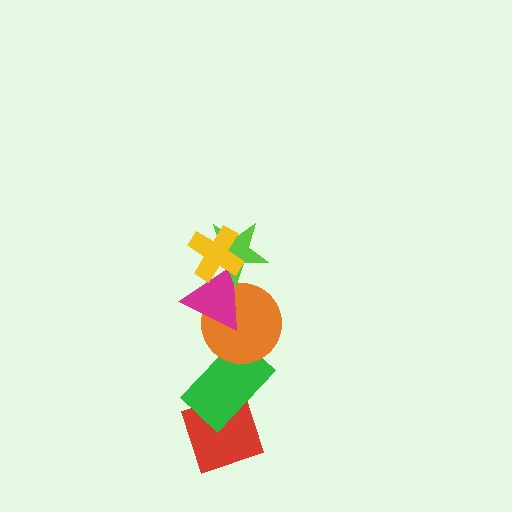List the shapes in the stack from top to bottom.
From top to bottom: the yellow cross, the lime star, the magenta triangle, the orange circle, the green rectangle, the red diamond.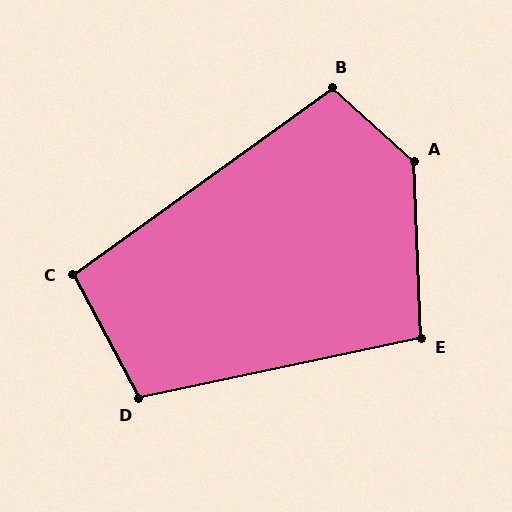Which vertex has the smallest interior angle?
C, at approximately 98 degrees.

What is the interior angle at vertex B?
Approximately 103 degrees (obtuse).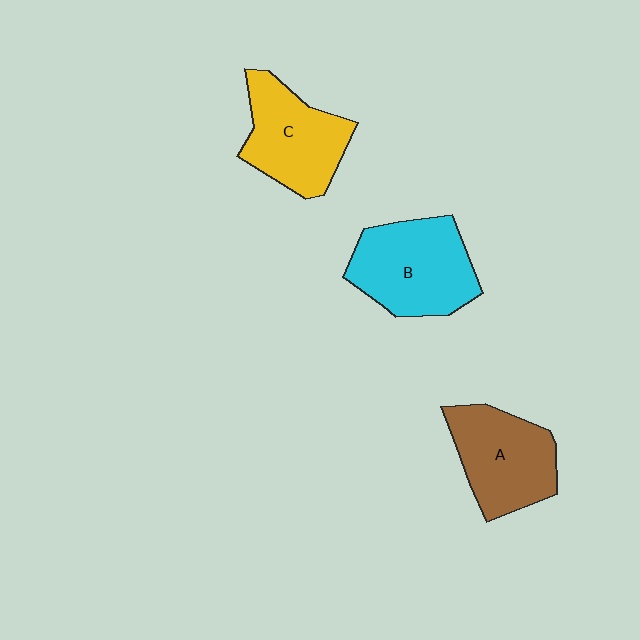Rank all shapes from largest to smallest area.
From largest to smallest: B (cyan), A (brown), C (yellow).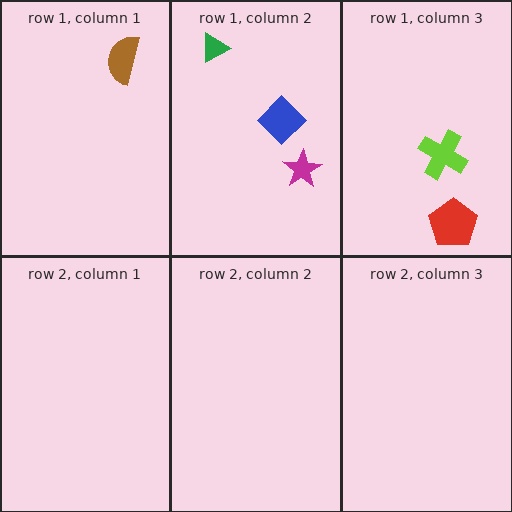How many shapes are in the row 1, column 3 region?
2.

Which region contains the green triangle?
The row 1, column 2 region.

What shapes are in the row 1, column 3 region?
The lime cross, the red pentagon.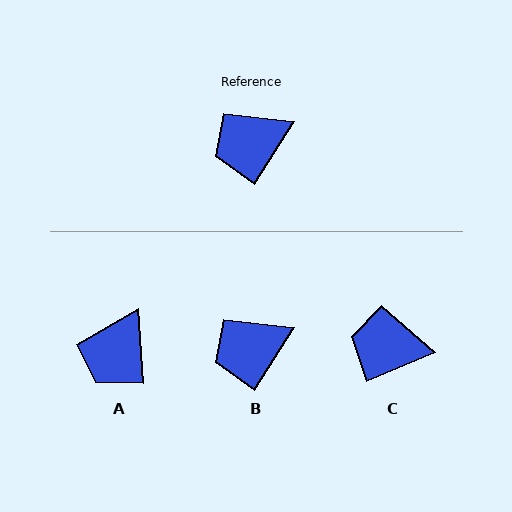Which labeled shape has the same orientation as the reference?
B.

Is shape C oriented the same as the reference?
No, it is off by about 35 degrees.